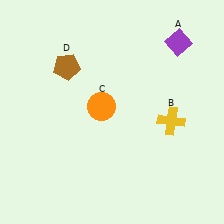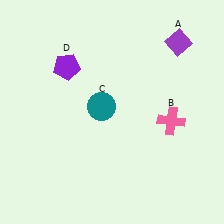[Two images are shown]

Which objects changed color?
B changed from yellow to pink. C changed from orange to teal. D changed from brown to purple.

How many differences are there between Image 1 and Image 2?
There are 3 differences between the two images.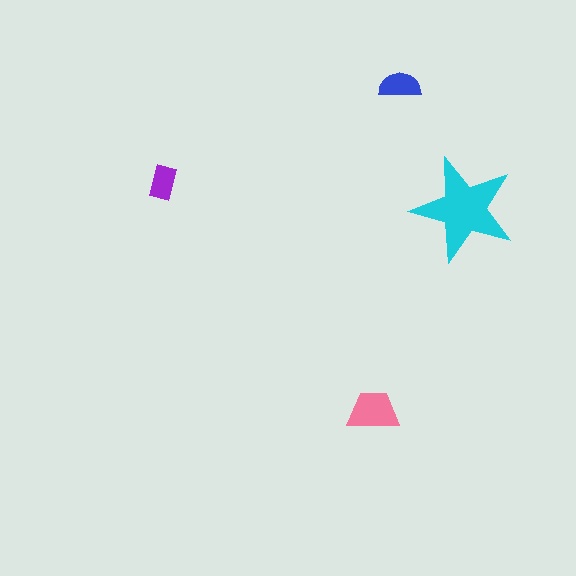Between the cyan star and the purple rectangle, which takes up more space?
The cyan star.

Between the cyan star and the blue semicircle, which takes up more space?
The cyan star.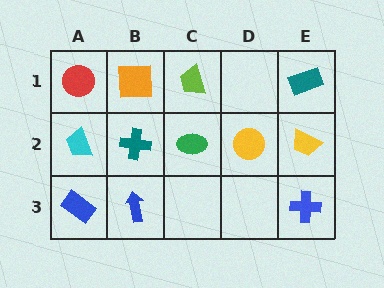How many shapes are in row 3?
3 shapes.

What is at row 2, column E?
A yellow trapezoid.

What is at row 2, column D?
A yellow circle.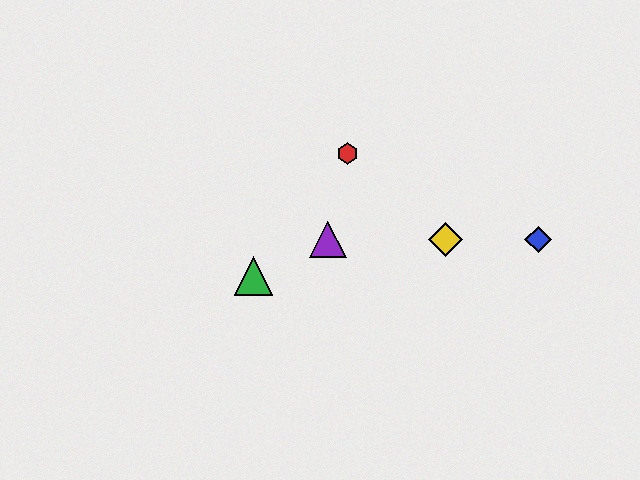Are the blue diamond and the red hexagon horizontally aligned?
No, the blue diamond is at y≈240 and the red hexagon is at y≈153.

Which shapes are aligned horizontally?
The blue diamond, the yellow diamond, the purple triangle are aligned horizontally.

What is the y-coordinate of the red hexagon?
The red hexagon is at y≈153.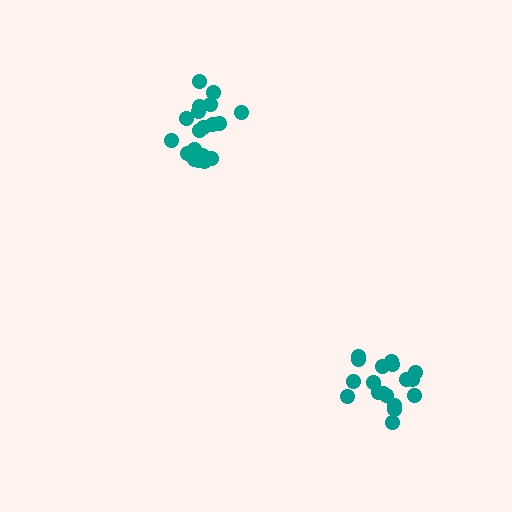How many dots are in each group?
Group 1: 19 dots, Group 2: 18 dots (37 total).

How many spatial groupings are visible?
There are 2 spatial groupings.